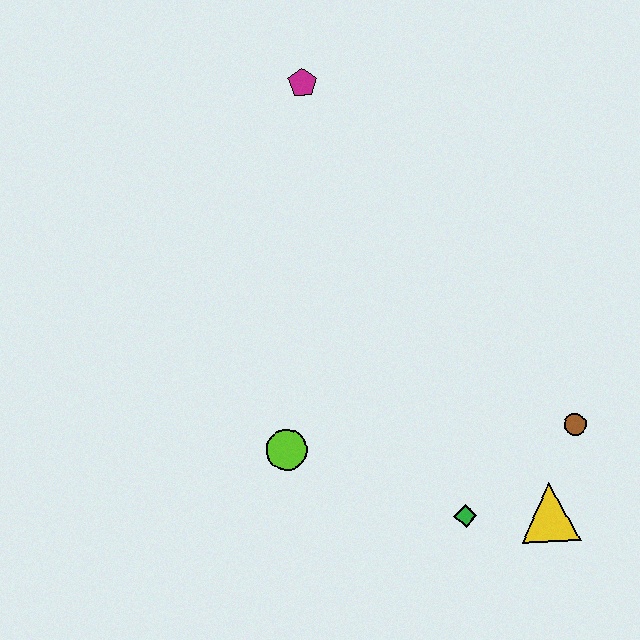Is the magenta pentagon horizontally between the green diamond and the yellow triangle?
No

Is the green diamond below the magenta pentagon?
Yes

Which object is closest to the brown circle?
The yellow triangle is closest to the brown circle.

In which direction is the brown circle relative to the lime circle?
The brown circle is to the right of the lime circle.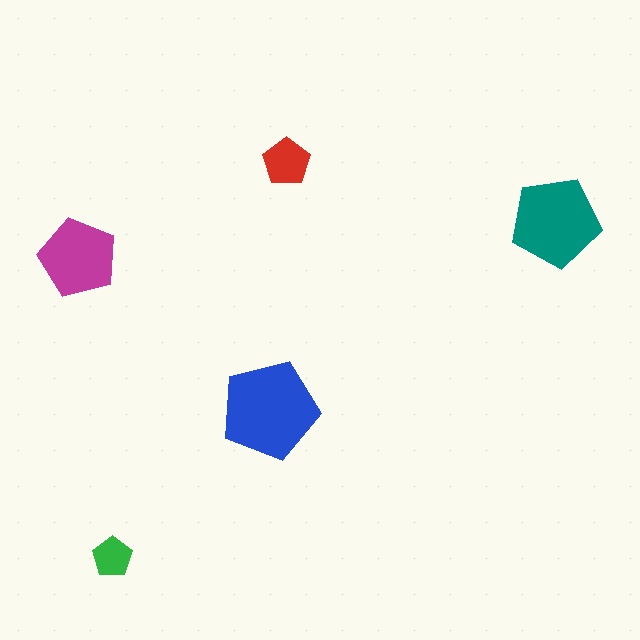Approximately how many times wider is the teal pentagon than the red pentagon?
About 2 times wider.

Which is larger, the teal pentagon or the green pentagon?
The teal one.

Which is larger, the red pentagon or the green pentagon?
The red one.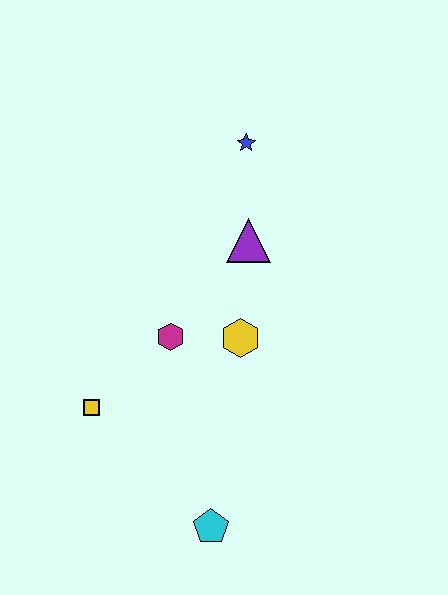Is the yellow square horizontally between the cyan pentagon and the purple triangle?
No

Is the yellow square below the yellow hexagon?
Yes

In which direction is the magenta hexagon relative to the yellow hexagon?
The magenta hexagon is to the left of the yellow hexagon.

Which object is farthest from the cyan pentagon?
The blue star is farthest from the cyan pentagon.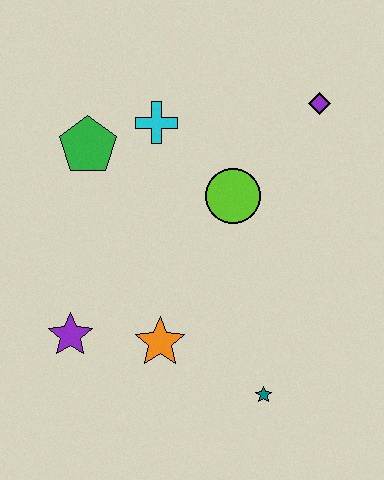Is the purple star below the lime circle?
Yes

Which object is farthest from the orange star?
The purple diamond is farthest from the orange star.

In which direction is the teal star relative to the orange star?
The teal star is to the right of the orange star.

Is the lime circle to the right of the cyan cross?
Yes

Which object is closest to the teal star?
The orange star is closest to the teal star.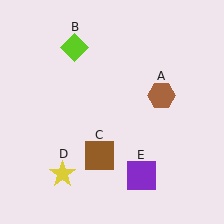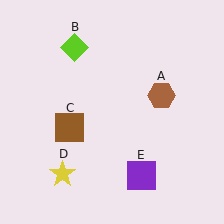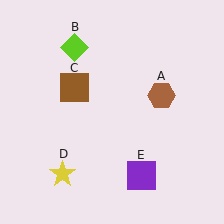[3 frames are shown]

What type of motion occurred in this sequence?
The brown square (object C) rotated clockwise around the center of the scene.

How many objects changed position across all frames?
1 object changed position: brown square (object C).